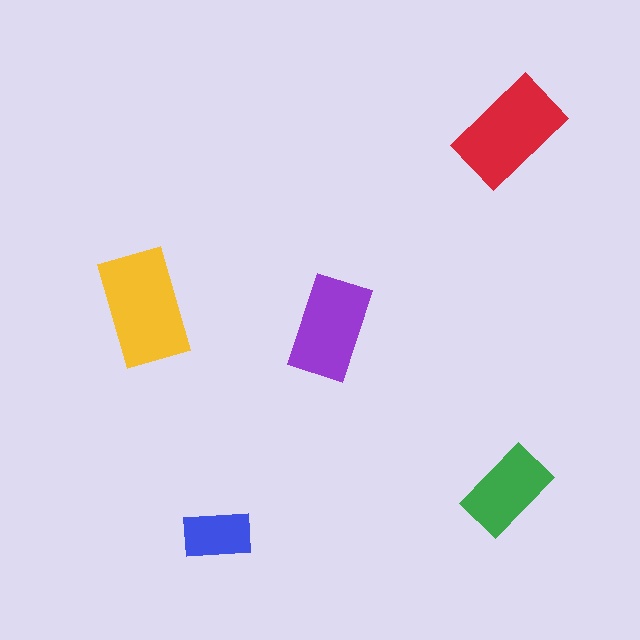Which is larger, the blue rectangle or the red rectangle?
The red one.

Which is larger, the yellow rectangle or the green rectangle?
The yellow one.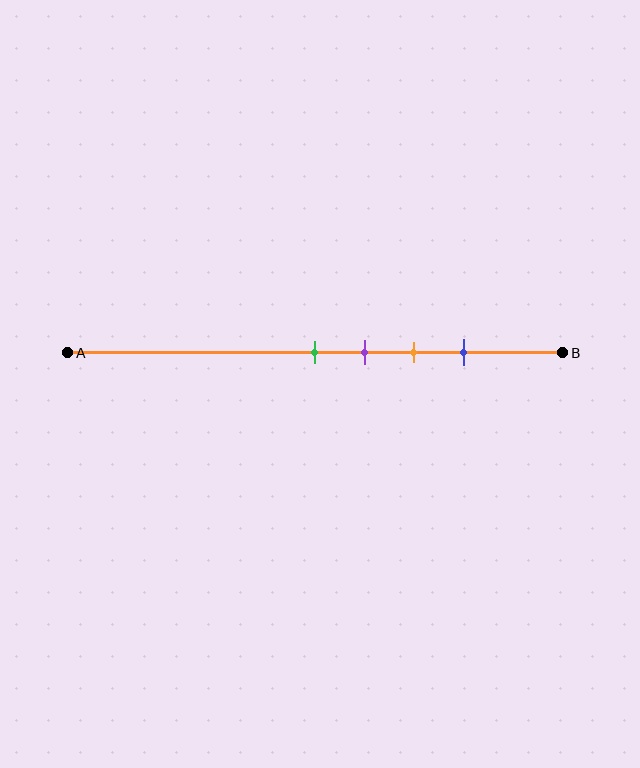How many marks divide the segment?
There are 4 marks dividing the segment.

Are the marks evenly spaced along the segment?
Yes, the marks are approximately evenly spaced.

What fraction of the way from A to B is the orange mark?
The orange mark is approximately 70% (0.7) of the way from A to B.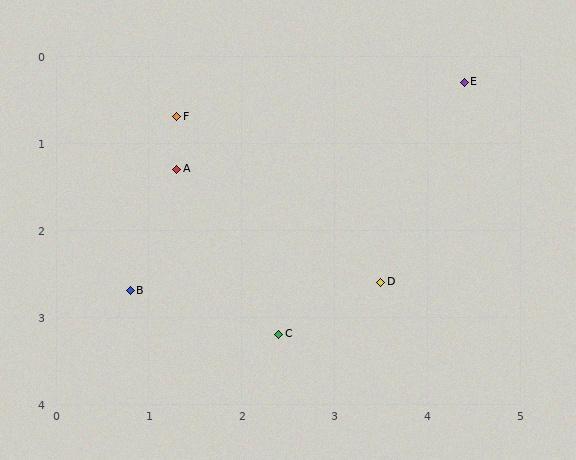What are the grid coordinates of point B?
Point B is at approximately (0.8, 2.7).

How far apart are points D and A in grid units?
Points D and A are about 2.6 grid units apart.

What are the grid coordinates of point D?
Point D is at approximately (3.5, 2.6).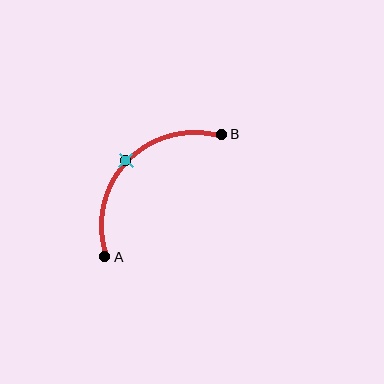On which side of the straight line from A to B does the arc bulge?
The arc bulges above and to the left of the straight line connecting A and B.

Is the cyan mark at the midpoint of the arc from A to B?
Yes. The cyan mark lies on the arc at equal arc-length from both A and B — it is the arc midpoint.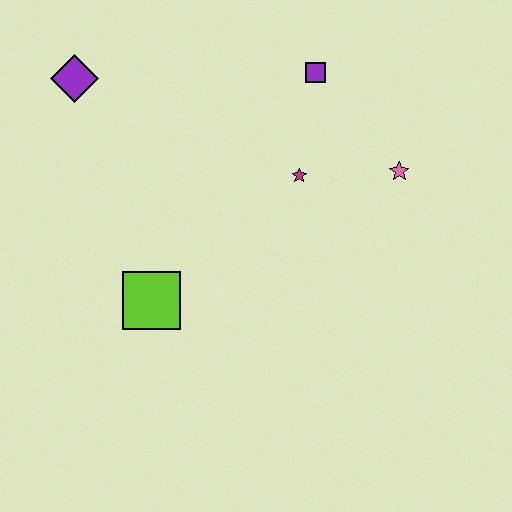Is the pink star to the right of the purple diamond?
Yes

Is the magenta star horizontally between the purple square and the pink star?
No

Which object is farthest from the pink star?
The purple diamond is farthest from the pink star.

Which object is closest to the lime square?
The magenta star is closest to the lime square.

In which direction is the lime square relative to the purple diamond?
The lime square is below the purple diamond.